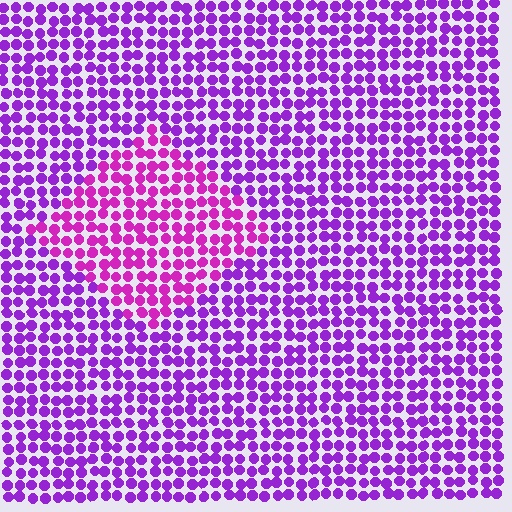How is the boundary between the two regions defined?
The boundary is defined purely by a slight shift in hue (about 28 degrees). Spacing, size, and orientation are identical on both sides.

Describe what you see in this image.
The image is filled with small purple elements in a uniform arrangement. A diamond-shaped region is visible where the elements are tinted to a slightly different hue, forming a subtle color boundary.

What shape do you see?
I see a diamond.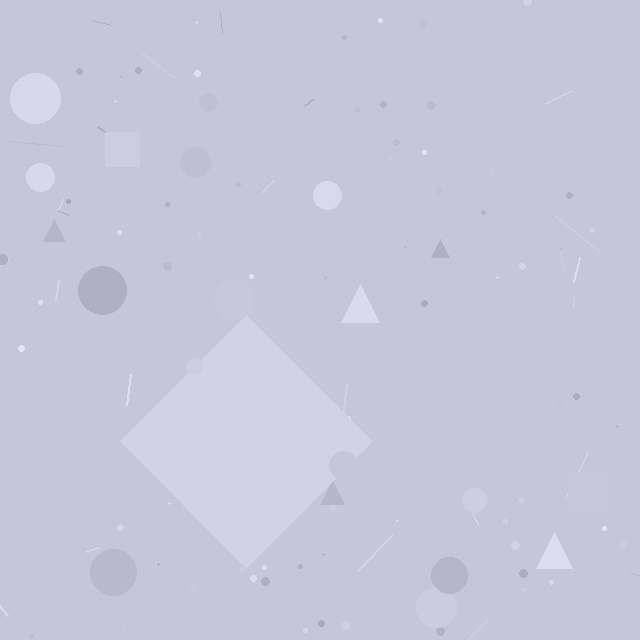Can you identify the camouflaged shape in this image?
The camouflaged shape is a diamond.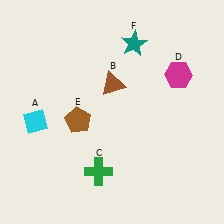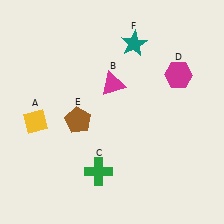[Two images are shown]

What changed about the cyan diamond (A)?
In Image 1, A is cyan. In Image 2, it changed to yellow.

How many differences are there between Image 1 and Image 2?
There are 2 differences between the two images.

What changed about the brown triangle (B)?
In Image 1, B is brown. In Image 2, it changed to magenta.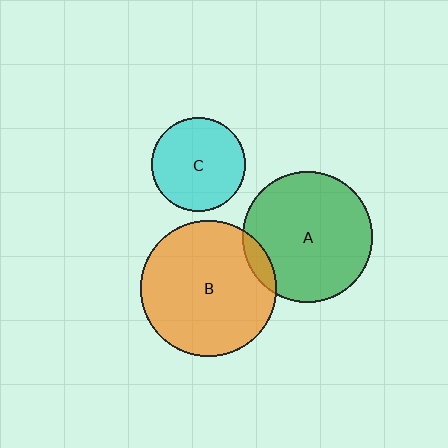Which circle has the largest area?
Circle B (orange).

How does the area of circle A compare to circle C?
Approximately 1.9 times.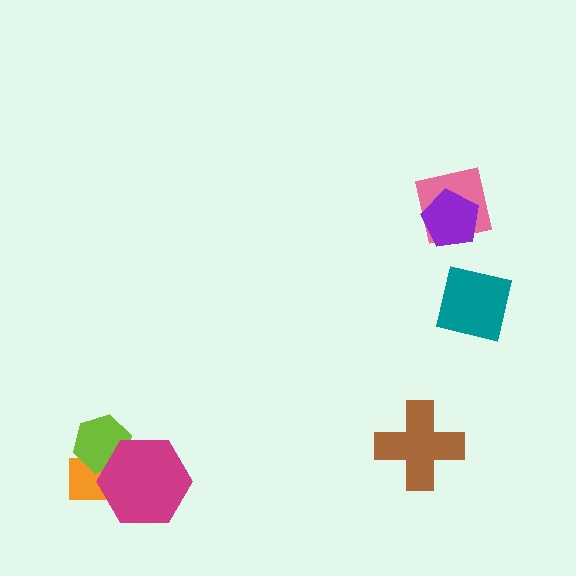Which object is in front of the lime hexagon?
The magenta hexagon is in front of the lime hexagon.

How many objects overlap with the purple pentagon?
1 object overlaps with the purple pentagon.